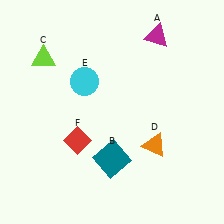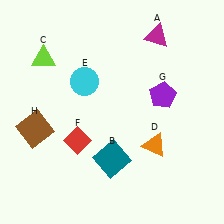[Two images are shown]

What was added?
A purple pentagon (G), a brown square (H) were added in Image 2.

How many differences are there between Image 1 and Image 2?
There are 2 differences between the two images.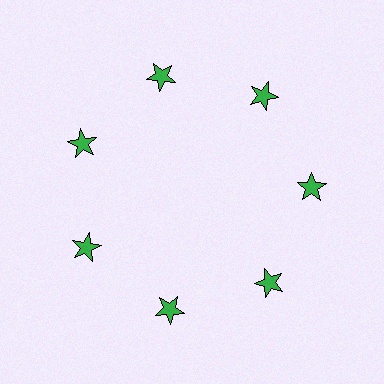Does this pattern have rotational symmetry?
Yes, this pattern has 7-fold rotational symmetry. It looks the same after rotating 51 degrees around the center.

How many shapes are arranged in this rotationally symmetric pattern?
There are 7 shapes, arranged in 7 groups of 1.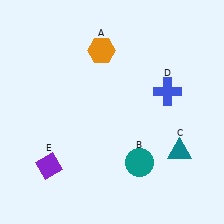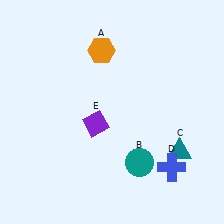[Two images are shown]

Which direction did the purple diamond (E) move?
The purple diamond (E) moved right.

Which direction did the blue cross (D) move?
The blue cross (D) moved down.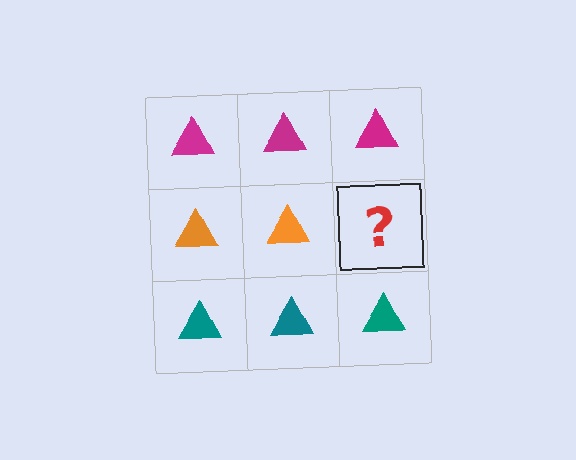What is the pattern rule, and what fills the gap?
The rule is that each row has a consistent color. The gap should be filled with an orange triangle.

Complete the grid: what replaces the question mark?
The question mark should be replaced with an orange triangle.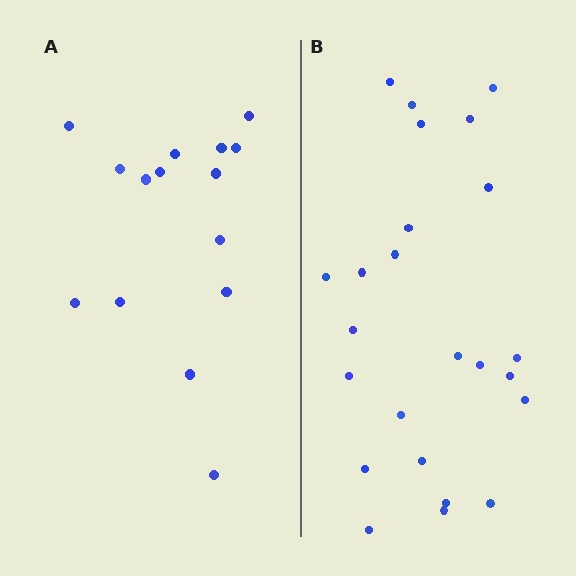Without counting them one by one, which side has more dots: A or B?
Region B (the right region) has more dots.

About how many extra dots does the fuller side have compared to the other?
Region B has roughly 8 or so more dots than region A.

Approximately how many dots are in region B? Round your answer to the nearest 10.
About 20 dots. (The exact count is 24, which rounds to 20.)